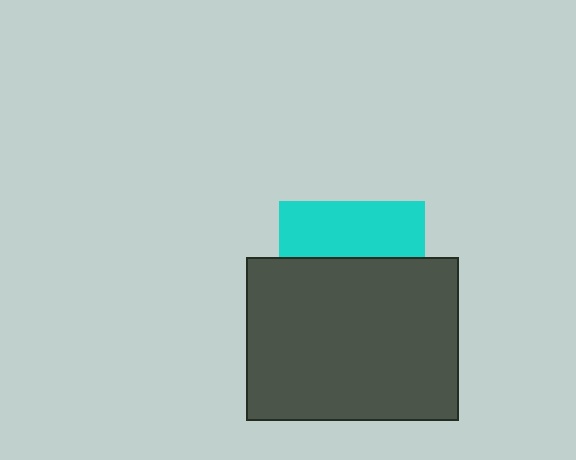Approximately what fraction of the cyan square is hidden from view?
Roughly 62% of the cyan square is hidden behind the dark gray rectangle.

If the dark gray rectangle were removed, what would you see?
You would see the complete cyan square.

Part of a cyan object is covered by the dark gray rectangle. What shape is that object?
It is a square.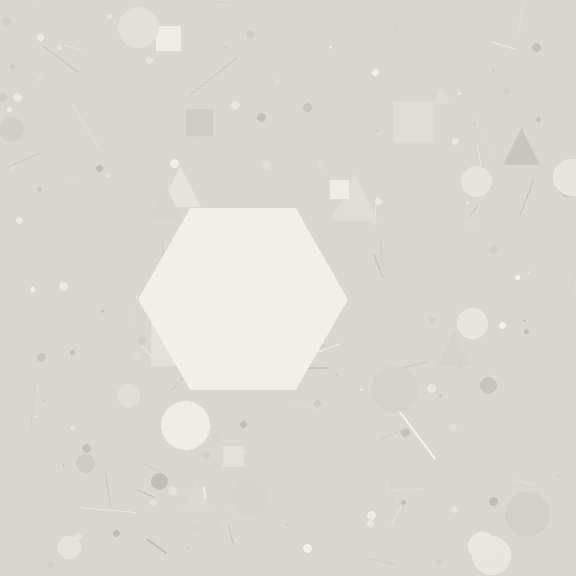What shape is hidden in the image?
A hexagon is hidden in the image.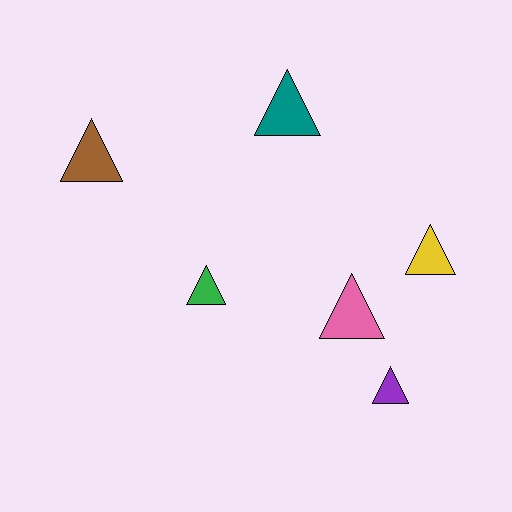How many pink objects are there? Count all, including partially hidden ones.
There is 1 pink object.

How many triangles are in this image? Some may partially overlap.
There are 6 triangles.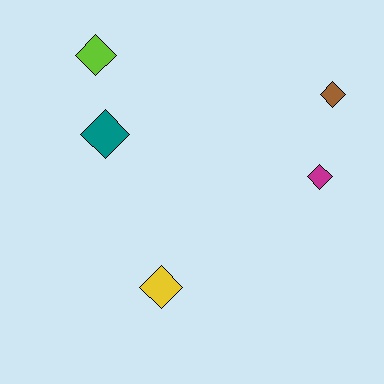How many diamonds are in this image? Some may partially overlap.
There are 5 diamonds.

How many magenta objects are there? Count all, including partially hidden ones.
There is 1 magenta object.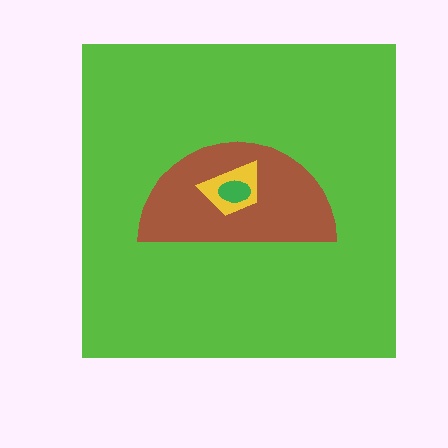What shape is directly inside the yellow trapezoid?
The green ellipse.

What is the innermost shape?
The green ellipse.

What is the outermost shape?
The lime square.